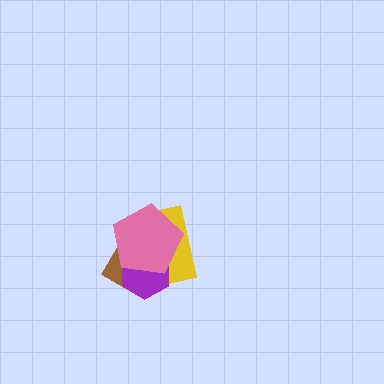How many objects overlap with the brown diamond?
3 objects overlap with the brown diamond.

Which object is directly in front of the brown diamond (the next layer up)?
The yellow rectangle is directly in front of the brown diamond.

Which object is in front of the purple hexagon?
The pink pentagon is in front of the purple hexagon.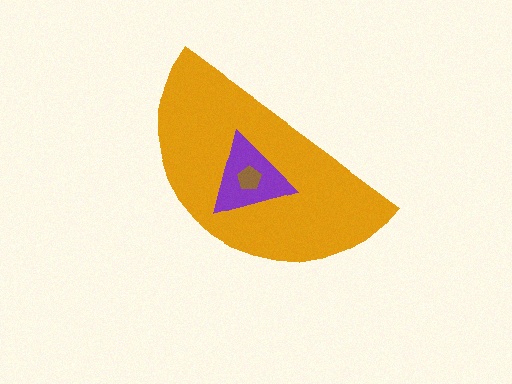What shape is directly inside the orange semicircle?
The purple triangle.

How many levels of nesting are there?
3.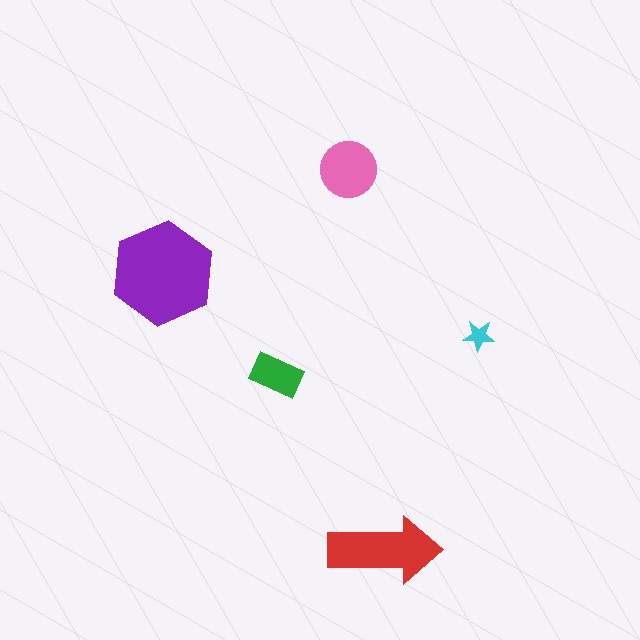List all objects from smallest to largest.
The cyan star, the green rectangle, the pink circle, the red arrow, the purple hexagon.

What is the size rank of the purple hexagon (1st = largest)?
1st.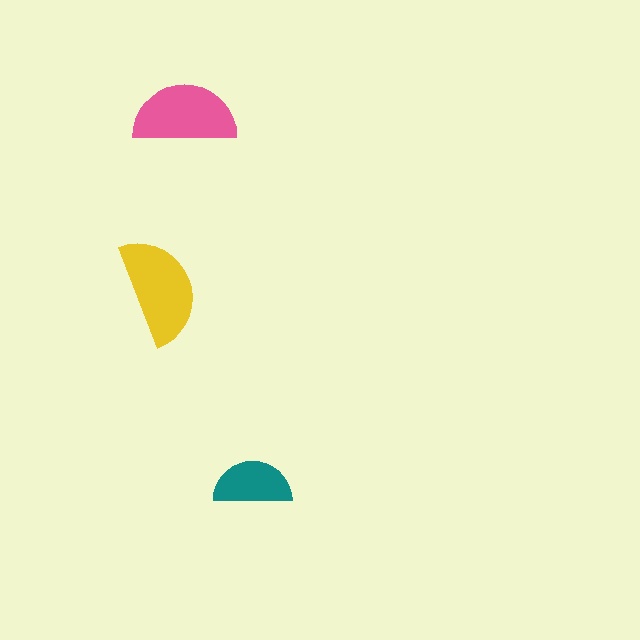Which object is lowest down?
The teal semicircle is bottommost.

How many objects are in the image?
There are 3 objects in the image.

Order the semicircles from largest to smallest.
the yellow one, the pink one, the teal one.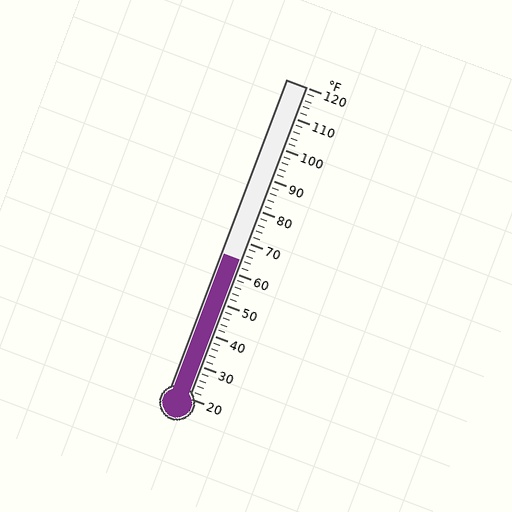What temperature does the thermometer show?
The thermometer shows approximately 64°F.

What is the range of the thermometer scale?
The thermometer scale ranges from 20°F to 120°F.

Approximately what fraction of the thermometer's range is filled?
The thermometer is filled to approximately 45% of its range.